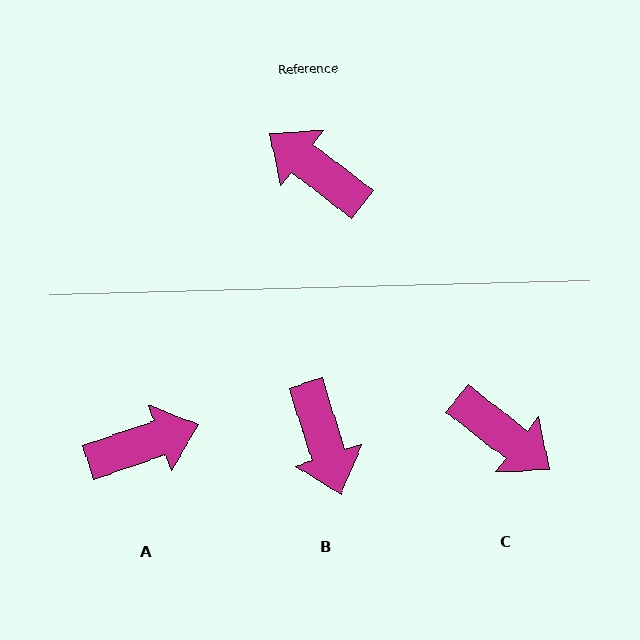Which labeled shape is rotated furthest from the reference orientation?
C, about 180 degrees away.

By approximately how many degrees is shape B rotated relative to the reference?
Approximately 145 degrees counter-clockwise.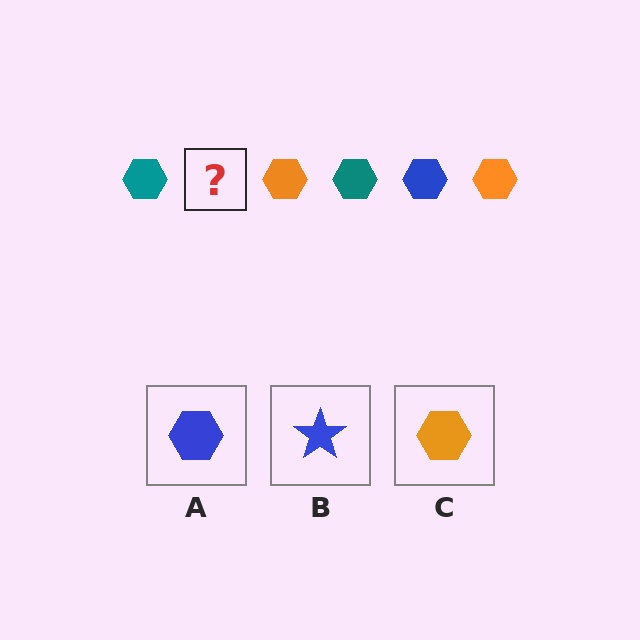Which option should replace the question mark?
Option A.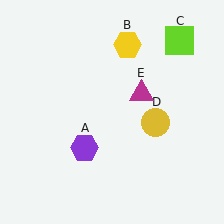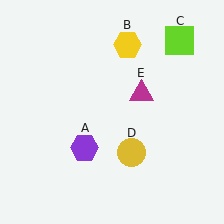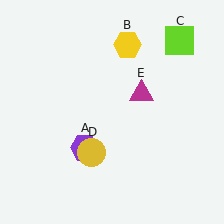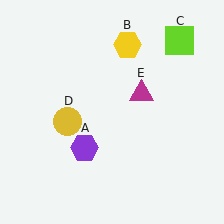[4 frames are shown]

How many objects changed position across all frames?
1 object changed position: yellow circle (object D).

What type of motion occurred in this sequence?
The yellow circle (object D) rotated clockwise around the center of the scene.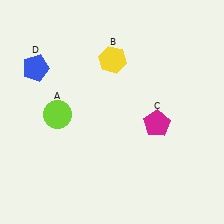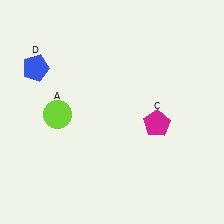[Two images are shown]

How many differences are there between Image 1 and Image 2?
There is 1 difference between the two images.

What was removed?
The yellow hexagon (B) was removed in Image 2.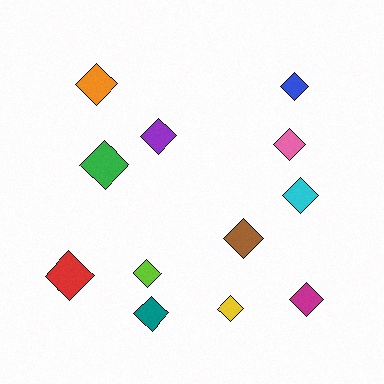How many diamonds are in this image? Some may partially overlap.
There are 12 diamonds.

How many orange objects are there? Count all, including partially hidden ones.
There is 1 orange object.